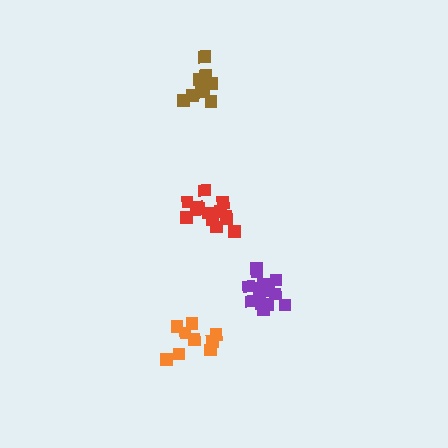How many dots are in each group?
Group 1: 9 dots, Group 2: 10 dots, Group 3: 14 dots, Group 4: 15 dots (48 total).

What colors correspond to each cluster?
The clusters are colored: orange, brown, red, purple.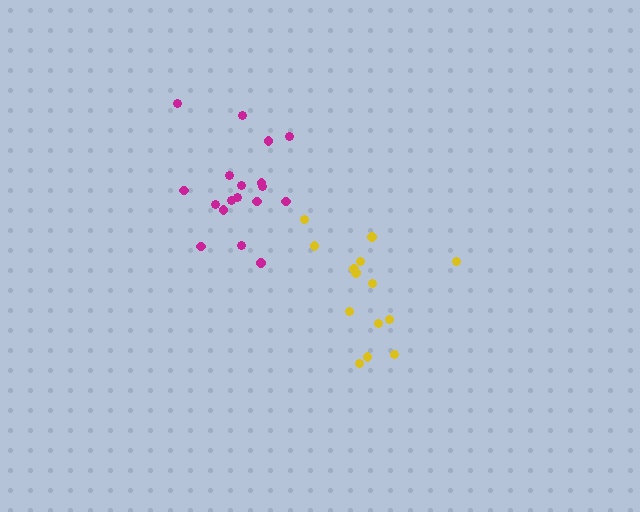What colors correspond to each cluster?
The clusters are colored: yellow, magenta.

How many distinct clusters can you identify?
There are 2 distinct clusters.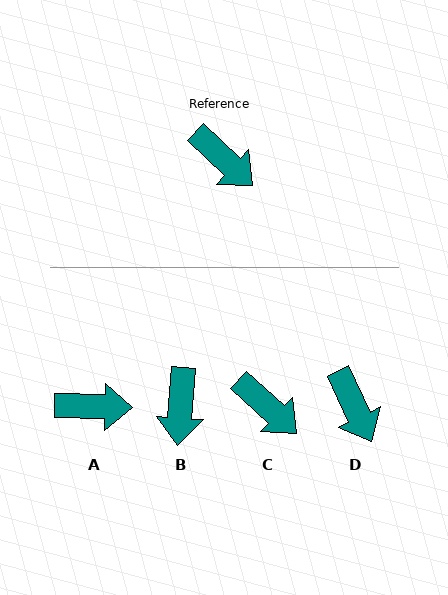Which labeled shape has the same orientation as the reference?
C.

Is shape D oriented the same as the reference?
No, it is off by about 22 degrees.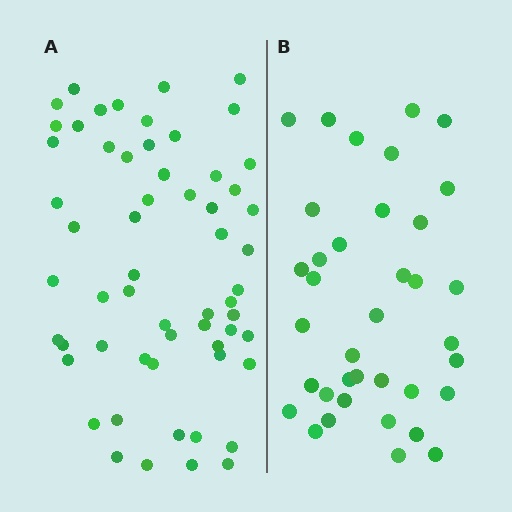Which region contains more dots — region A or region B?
Region A (the left region) has more dots.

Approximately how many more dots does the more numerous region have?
Region A has approximately 20 more dots than region B.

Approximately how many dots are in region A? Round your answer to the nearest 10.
About 60 dots. (The exact count is 59, which rounds to 60.)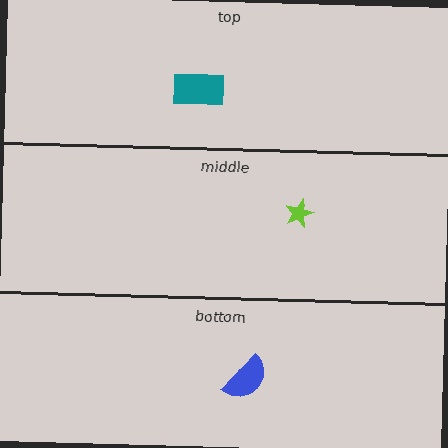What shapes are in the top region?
The teal rectangle.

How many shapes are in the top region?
1.